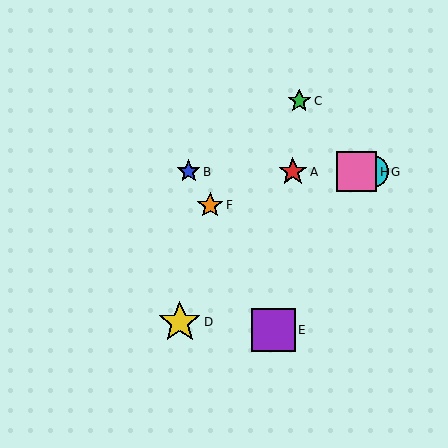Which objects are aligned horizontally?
Objects A, B, G, H are aligned horizontally.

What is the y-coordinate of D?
Object D is at y≈322.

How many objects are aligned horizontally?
4 objects (A, B, G, H) are aligned horizontally.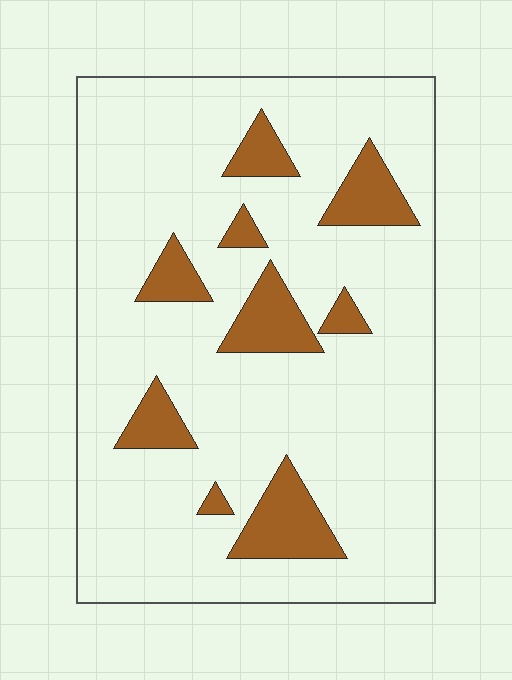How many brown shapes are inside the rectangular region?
9.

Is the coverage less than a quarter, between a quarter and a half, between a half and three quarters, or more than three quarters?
Less than a quarter.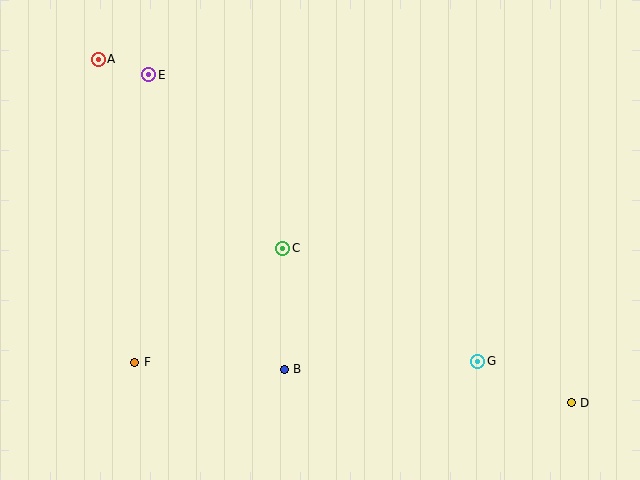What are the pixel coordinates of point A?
Point A is at (98, 59).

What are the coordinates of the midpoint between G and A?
The midpoint between G and A is at (288, 210).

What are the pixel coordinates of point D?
Point D is at (571, 403).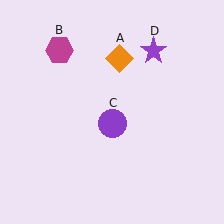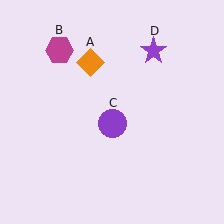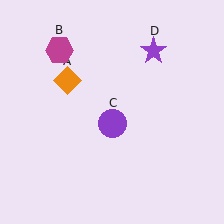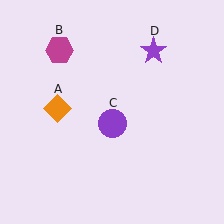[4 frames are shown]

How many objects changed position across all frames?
1 object changed position: orange diamond (object A).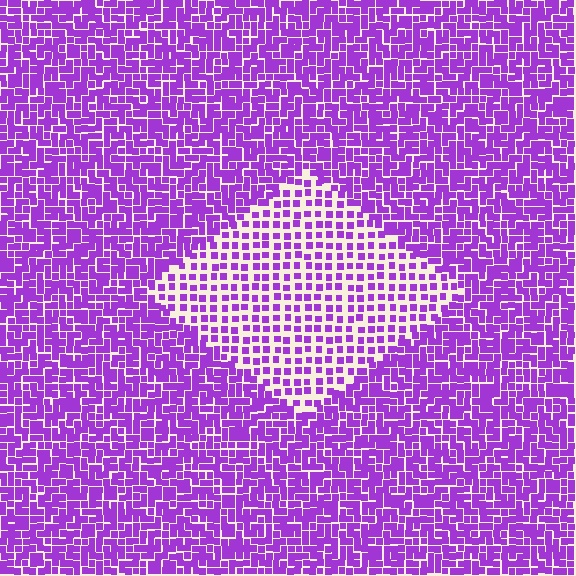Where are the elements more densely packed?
The elements are more densely packed outside the diamond boundary.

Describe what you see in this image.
The image contains small purple elements arranged at two different densities. A diamond-shaped region is visible where the elements are less densely packed than the surrounding area.